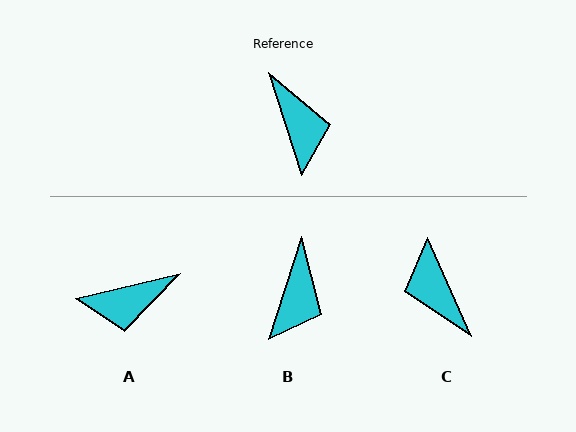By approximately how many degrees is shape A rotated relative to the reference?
Approximately 95 degrees clockwise.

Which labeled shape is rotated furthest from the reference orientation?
C, about 174 degrees away.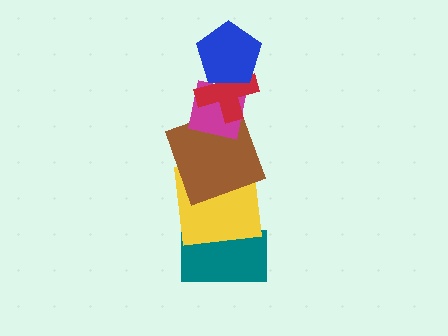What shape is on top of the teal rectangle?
The yellow square is on top of the teal rectangle.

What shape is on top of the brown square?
The magenta square is on top of the brown square.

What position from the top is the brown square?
The brown square is 4th from the top.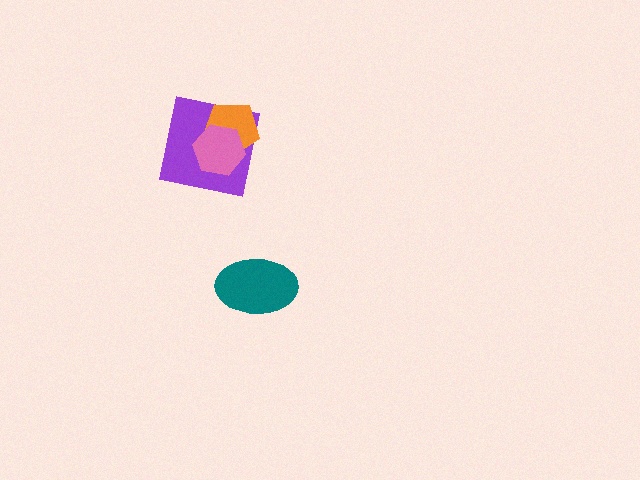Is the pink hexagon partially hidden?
No, no other shape covers it.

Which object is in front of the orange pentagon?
The pink hexagon is in front of the orange pentagon.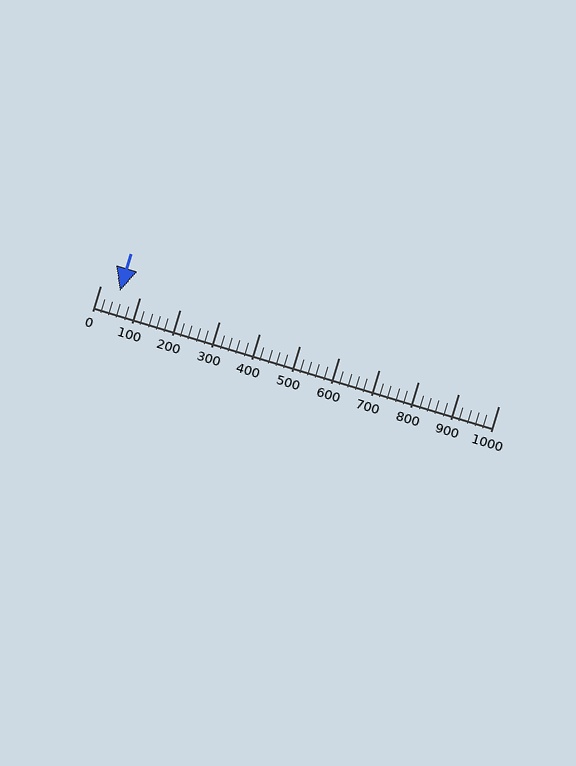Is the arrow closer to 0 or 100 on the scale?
The arrow is closer to 100.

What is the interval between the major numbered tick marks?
The major tick marks are spaced 100 units apart.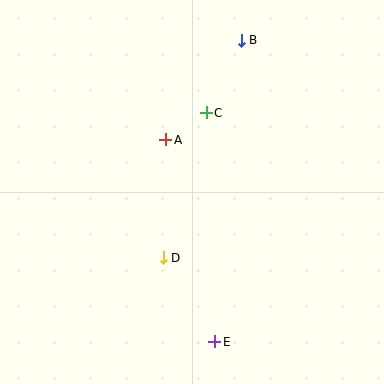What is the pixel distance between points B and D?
The distance between B and D is 231 pixels.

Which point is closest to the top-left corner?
Point A is closest to the top-left corner.